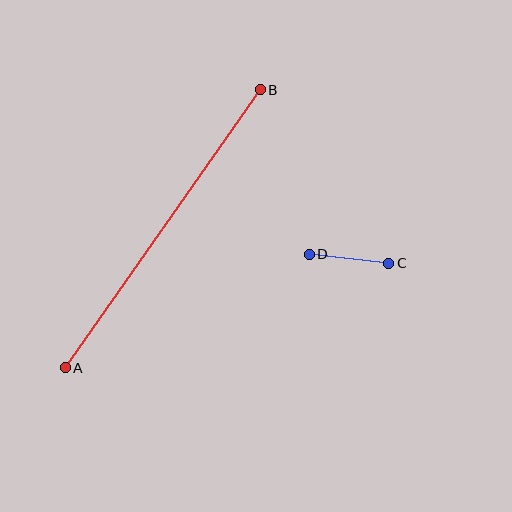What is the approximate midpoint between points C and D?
The midpoint is at approximately (349, 259) pixels.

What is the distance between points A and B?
The distance is approximately 339 pixels.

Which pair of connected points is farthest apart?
Points A and B are farthest apart.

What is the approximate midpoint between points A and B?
The midpoint is at approximately (163, 229) pixels.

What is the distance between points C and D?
The distance is approximately 80 pixels.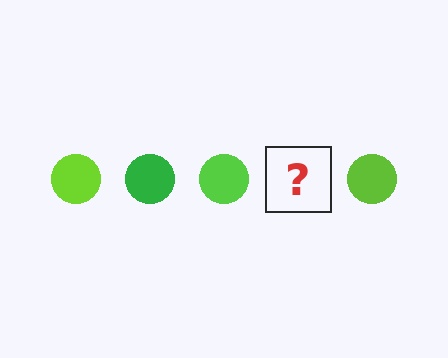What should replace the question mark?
The question mark should be replaced with a green circle.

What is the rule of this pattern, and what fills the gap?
The rule is that the pattern cycles through lime, green circles. The gap should be filled with a green circle.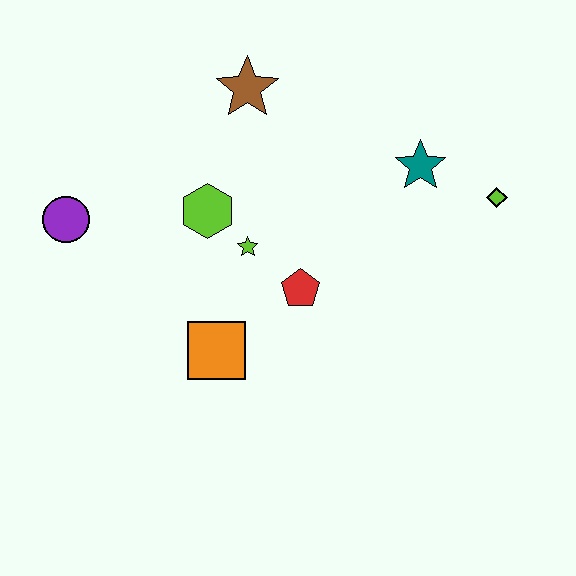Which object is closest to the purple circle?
The lime hexagon is closest to the purple circle.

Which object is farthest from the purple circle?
The lime diamond is farthest from the purple circle.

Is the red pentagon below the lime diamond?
Yes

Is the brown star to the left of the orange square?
No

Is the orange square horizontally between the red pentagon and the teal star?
No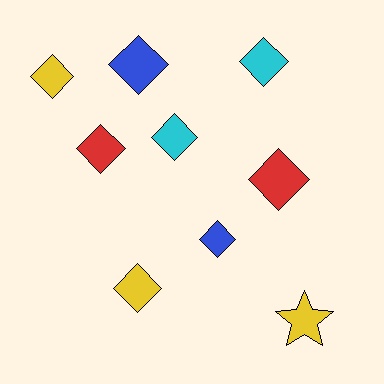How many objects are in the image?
There are 9 objects.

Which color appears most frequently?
Yellow, with 3 objects.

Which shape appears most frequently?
Diamond, with 8 objects.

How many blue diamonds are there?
There are 2 blue diamonds.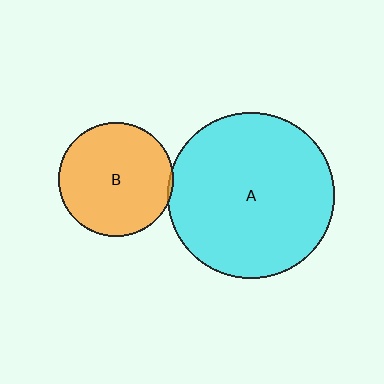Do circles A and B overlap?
Yes.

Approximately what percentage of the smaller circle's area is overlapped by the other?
Approximately 5%.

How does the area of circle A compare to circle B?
Approximately 2.1 times.